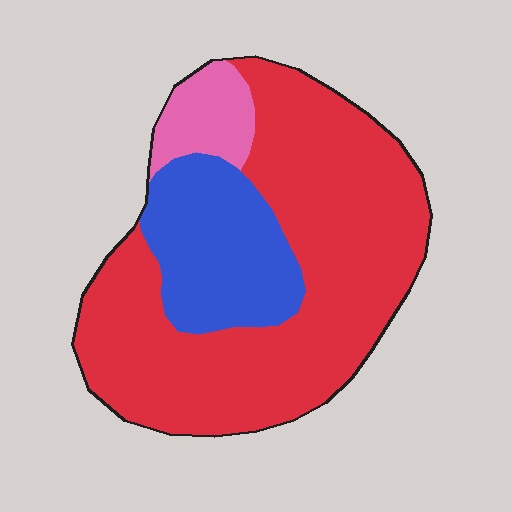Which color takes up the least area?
Pink, at roughly 10%.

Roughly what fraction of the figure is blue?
Blue covers 23% of the figure.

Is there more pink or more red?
Red.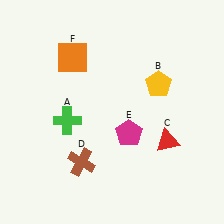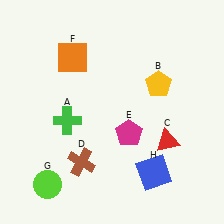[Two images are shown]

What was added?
A lime circle (G), a blue square (H) were added in Image 2.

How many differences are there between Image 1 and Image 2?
There are 2 differences between the two images.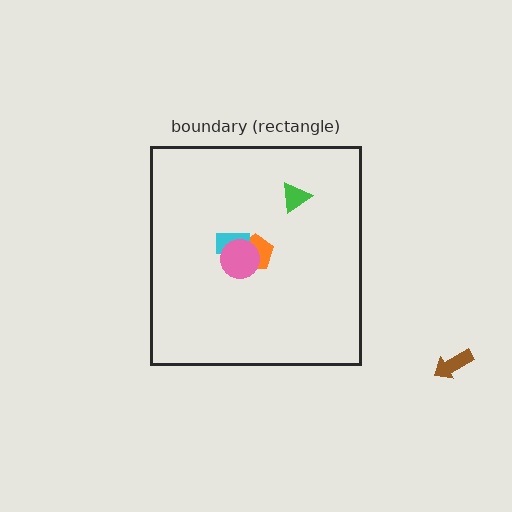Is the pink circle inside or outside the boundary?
Inside.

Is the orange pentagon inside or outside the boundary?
Inside.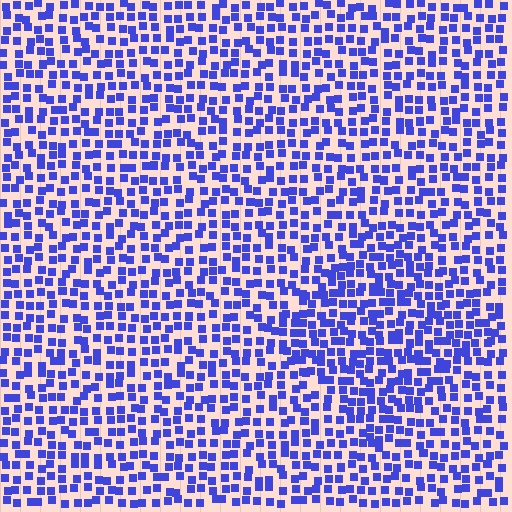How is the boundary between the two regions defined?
The boundary is defined by a change in element density (approximately 1.4x ratio). All elements are the same color, size, and shape.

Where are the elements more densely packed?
The elements are more densely packed inside the diamond boundary.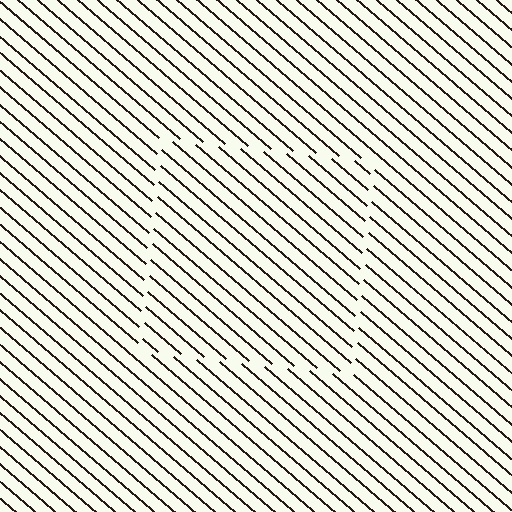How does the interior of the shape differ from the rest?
The interior of the shape contains the same grating, shifted by half a period — the contour is defined by the phase discontinuity where line-ends from the inner and outer gratings abut.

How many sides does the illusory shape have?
4 sides — the line-ends trace a square.